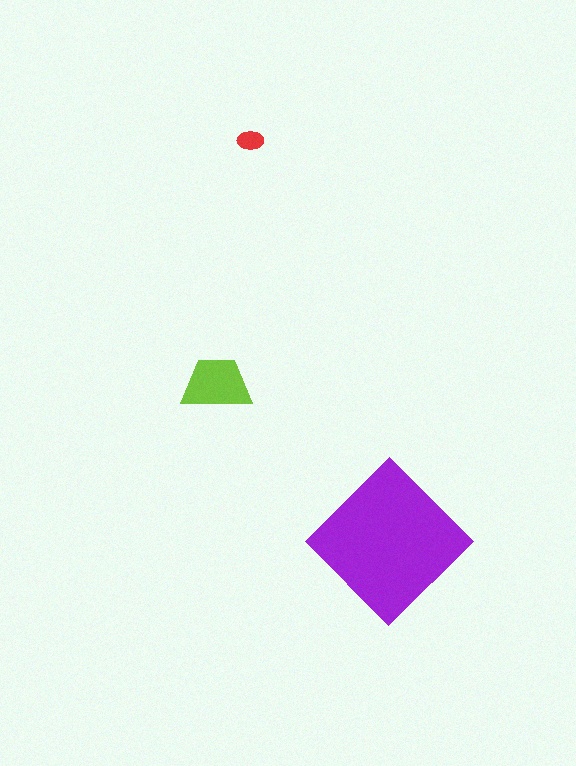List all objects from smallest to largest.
The red ellipse, the lime trapezoid, the purple diamond.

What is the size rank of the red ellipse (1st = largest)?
3rd.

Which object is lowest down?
The purple diamond is bottommost.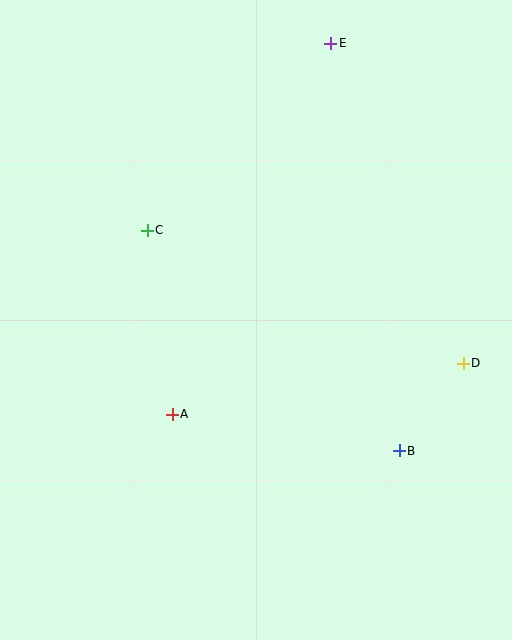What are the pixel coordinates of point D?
Point D is at (463, 363).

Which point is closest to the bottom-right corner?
Point B is closest to the bottom-right corner.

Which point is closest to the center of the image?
Point A at (172, 414) is closest to the center.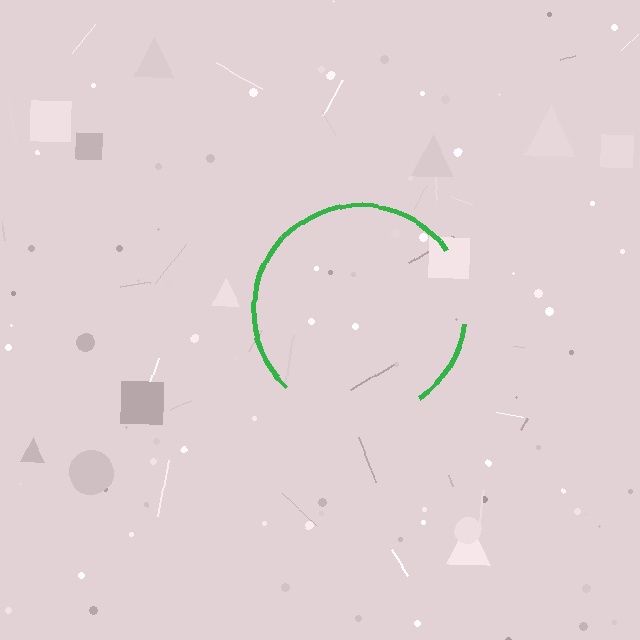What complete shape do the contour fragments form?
The contour fragments form a circle.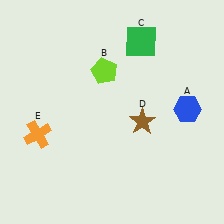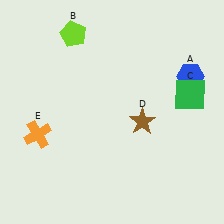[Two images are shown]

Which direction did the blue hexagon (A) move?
The blue hexagon (A) moved up.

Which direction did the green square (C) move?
The green square (C) moved down.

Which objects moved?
The objects that moved are: the blue hexagon (A), the lime pentagon (B), the green square (C).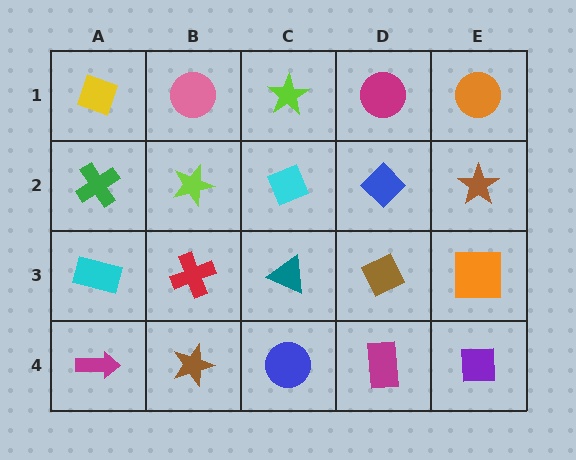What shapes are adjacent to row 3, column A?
A green cross (row 2, column A), a magenta arrow (row 4, column A), a red cross (row 3, column B).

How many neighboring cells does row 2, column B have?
4.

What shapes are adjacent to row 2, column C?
A lime star (row 1, column C), a teal triangle (row 3, column C), a lime star (row 2, column B), a blue diamond (row 2, column D).